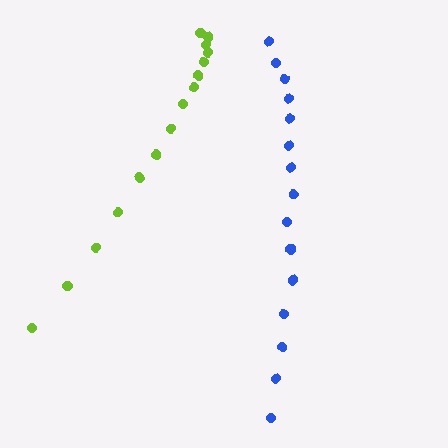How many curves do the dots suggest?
There are 2 distinct paths.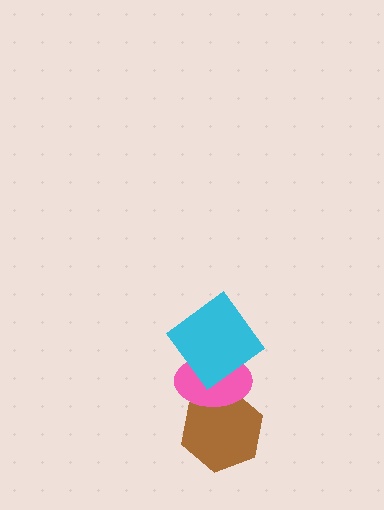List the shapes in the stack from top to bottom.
From top to bottom: the cyan diamond, the pink ellipse, the brown hexagon.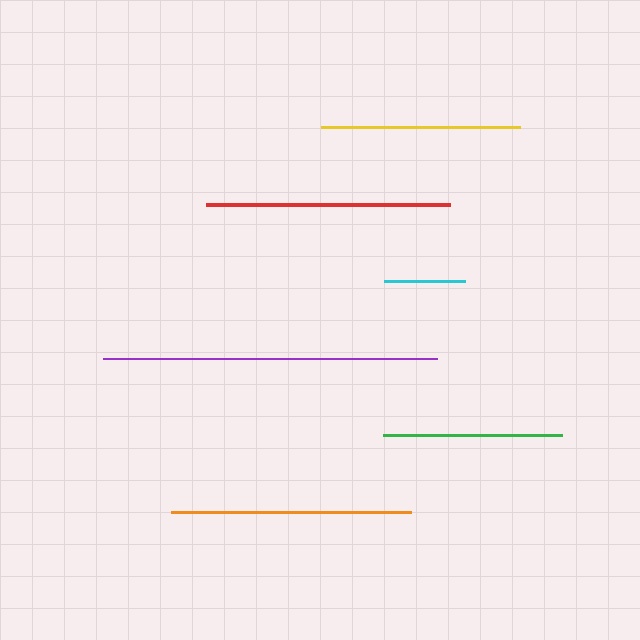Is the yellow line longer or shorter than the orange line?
The orange line is longer than the yellow line.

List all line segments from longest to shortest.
From longest to shortest: purple, red, orange, yellow, green, cyan.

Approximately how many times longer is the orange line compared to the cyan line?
The orange line is approximately 3.0 times the length of the cyan line.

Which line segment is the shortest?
The cyan line is the shortest at approximately 81 pixels.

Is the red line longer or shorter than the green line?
The red line is longer than the green line.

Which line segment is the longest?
The purple line is the longest at approximately 334 pixels.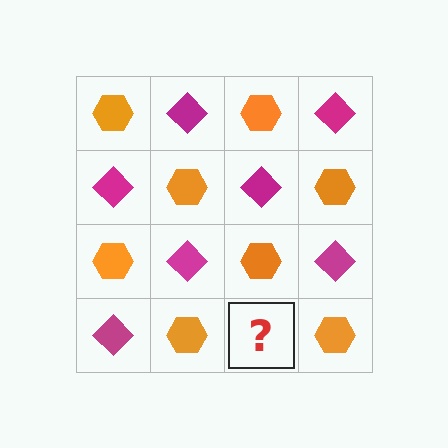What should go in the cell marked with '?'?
The missing cell should contain a magenta diamond.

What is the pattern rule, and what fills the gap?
The rule is that it alternates orange hexagon and magenta diamond in a checkerboard pattern. The gap should be filled with a magenta diamond.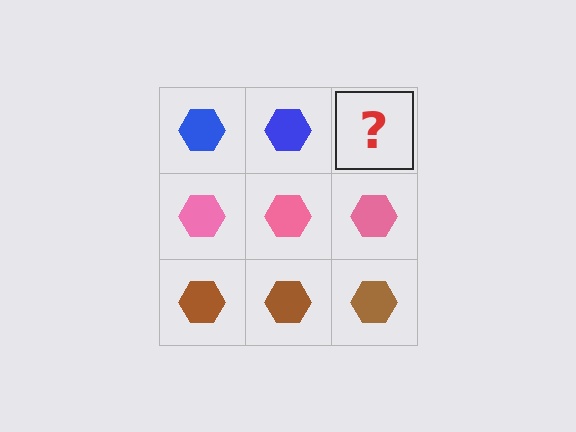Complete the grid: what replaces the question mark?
The question mark should be replaced with a blue hexagon.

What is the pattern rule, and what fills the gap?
The rule is that each row has a consistent color. The gap should be filled with a blue hexagon.